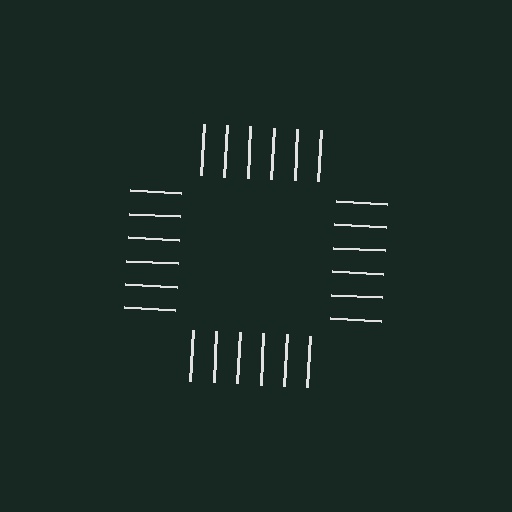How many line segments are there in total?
24 — 6 along each of the 4 edges.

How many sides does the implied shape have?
4 sides — the line-ends trace a square.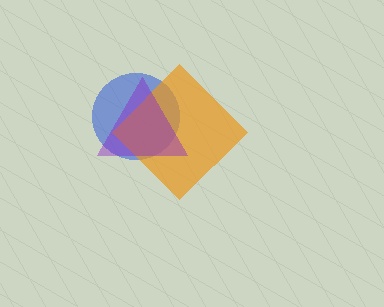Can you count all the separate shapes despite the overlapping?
Yes, there are 3 separate shapes.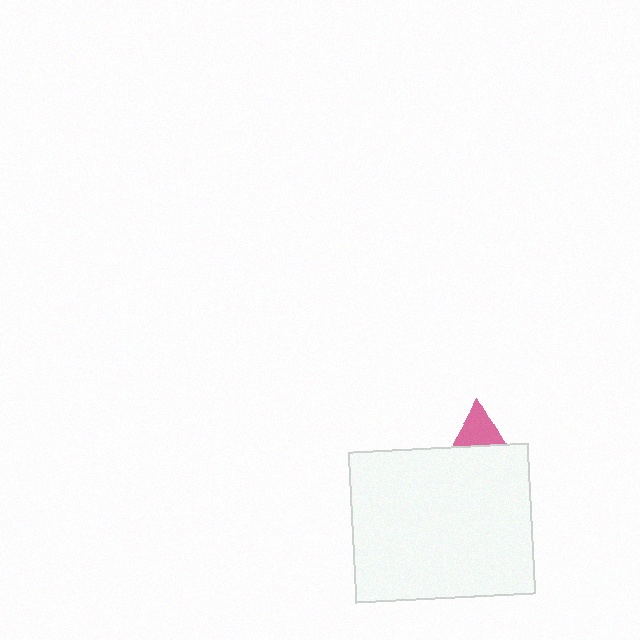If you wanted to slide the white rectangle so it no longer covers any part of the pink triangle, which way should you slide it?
Slide it down — that is the most direct way to separate the two shapes.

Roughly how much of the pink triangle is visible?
A small part of it is visible (roughly 34%).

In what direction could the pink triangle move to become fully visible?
The pink triangle could move up. That would shift it out from behind the white rectangle entirely.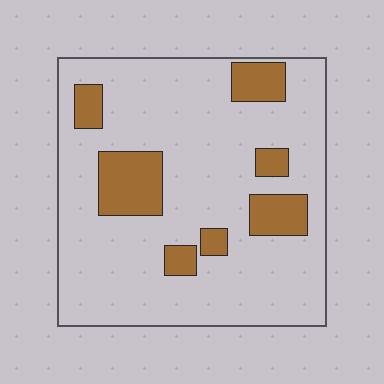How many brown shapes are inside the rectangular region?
7.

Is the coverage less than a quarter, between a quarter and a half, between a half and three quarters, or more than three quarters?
Less than a quarter.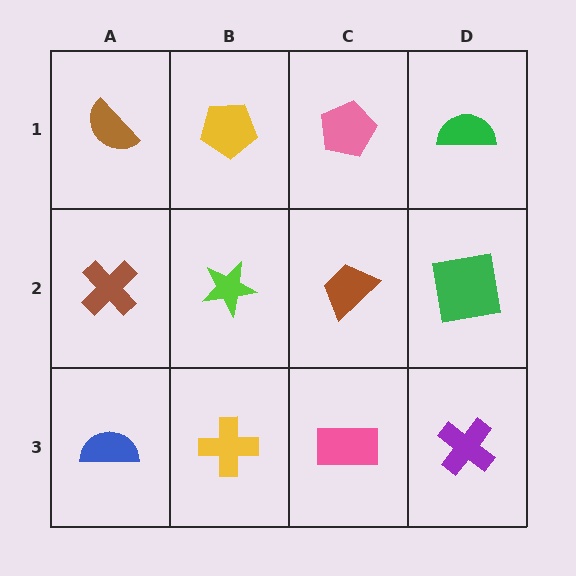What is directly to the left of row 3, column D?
A pink rectangle.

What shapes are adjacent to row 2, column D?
A green semicircle (row 1, column D), a purple cross (row 3, column D), a brown trapezoid (row 2, column C).